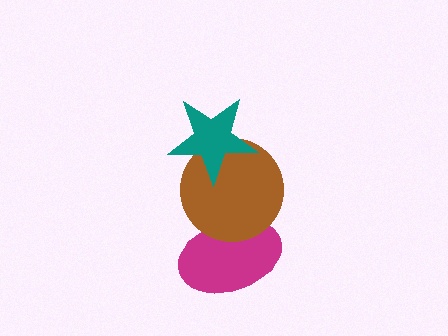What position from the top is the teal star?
The teal star is 1st from the top.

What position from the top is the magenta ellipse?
The magenta ellipse is 3rd from the top.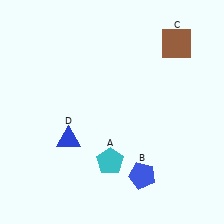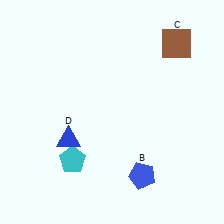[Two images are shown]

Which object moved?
The cyan pentagon (A) moved left.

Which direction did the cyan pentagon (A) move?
The cyan pentagon (A) moved left.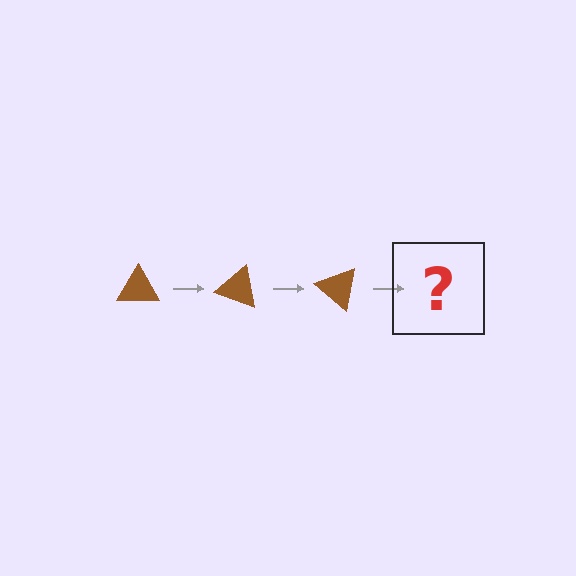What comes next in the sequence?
The next element should be a brown triangle rotated 60 degrees.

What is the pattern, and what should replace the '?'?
The pattern is that the triangle rotates 20 degrees each step. The '?' should be a brown triangle rotated 60 degrees.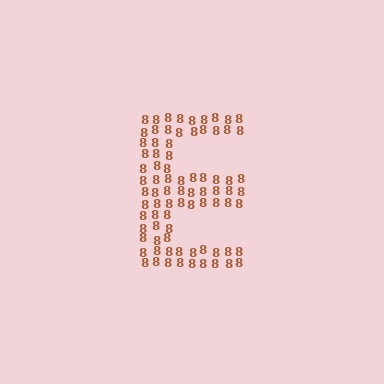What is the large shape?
The large shape is the letter E.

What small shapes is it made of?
It is made of small digit 8's.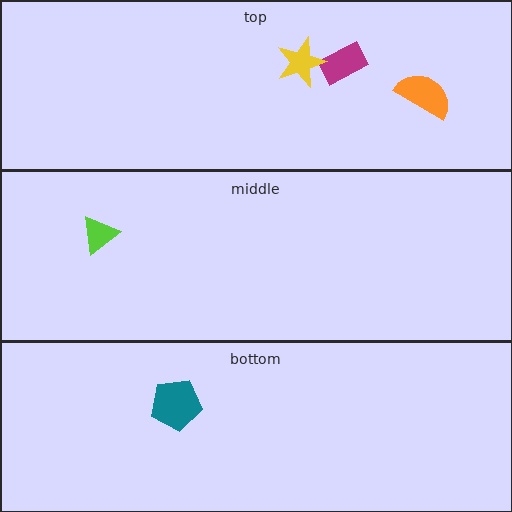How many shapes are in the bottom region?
1.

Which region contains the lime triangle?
The middle region.